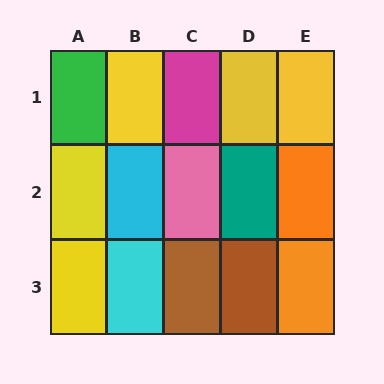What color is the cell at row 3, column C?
Brown.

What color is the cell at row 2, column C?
Pink.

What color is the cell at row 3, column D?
Brown.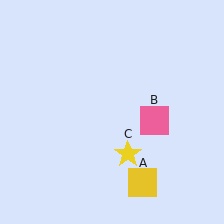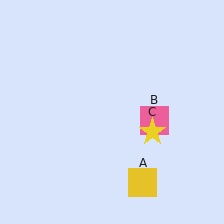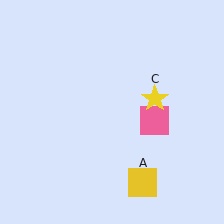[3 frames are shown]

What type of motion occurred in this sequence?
The yellow star (object C) rotated counterclockwise around the center of the scene.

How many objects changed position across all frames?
1 object changed position: yellow star (object C).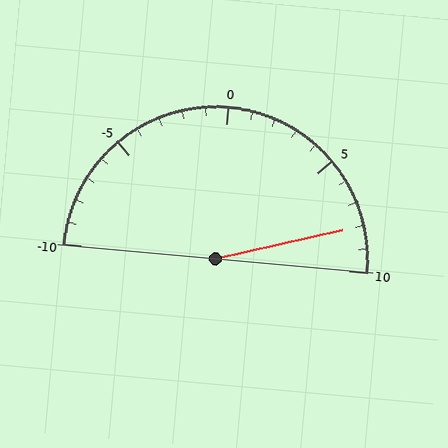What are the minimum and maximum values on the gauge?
The gauge ranges from -10 to 10.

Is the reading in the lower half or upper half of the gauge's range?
The reading is in the upper half of the range (-10 to 10).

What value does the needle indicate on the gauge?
The needle indicates approximately 8.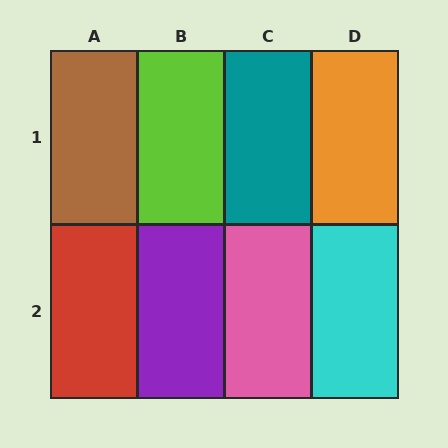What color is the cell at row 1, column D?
Orange.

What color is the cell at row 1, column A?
Brown.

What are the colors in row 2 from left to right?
Red, purple, pink, cyan.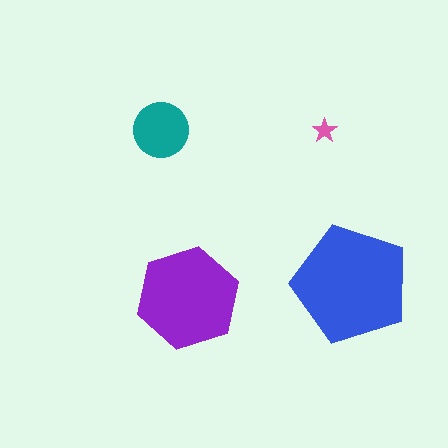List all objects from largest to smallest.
The blue pentagon, the purple hexagon, the teal circle, the pink star.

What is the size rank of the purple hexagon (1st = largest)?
2nd.